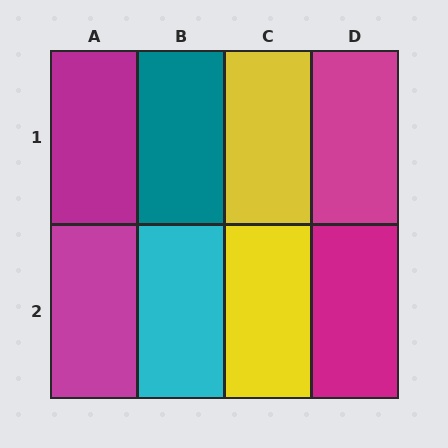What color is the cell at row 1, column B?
Teal.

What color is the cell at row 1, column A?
Magenta.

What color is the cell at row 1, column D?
Magenta.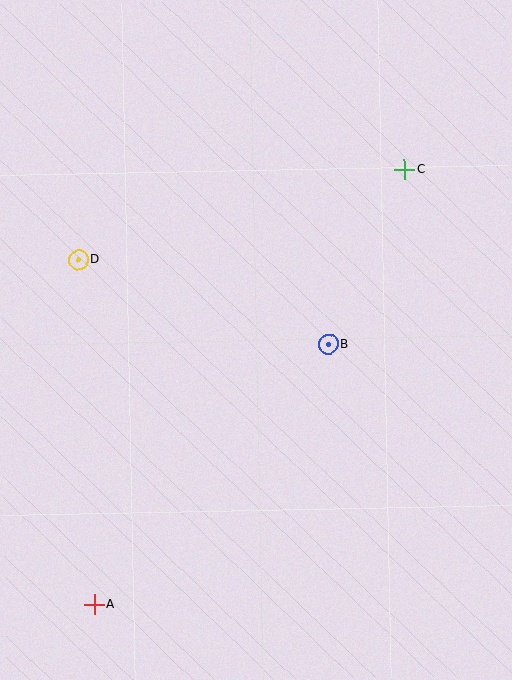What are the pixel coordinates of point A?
Point A is at (94, 604).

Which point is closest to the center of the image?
Point B at (328, 344) is closest to the center.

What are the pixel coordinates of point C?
Point C is at (405, 169).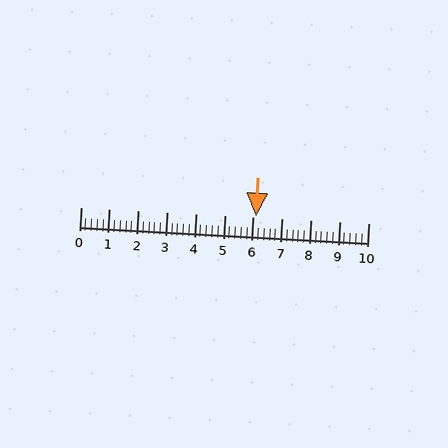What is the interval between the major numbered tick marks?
The major tick marks are spaced 1 units apart.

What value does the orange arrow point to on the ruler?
The orange arrow points to approximately 6.1.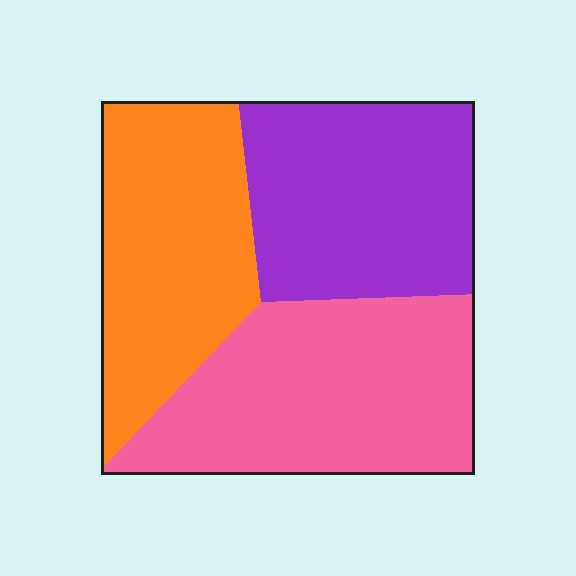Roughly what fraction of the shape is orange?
Orange takes up between a sixth and a third of the shape.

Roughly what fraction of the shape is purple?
Purple takes up about one third (1/3) of the shape.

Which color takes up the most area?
Pink, at roughly 35%.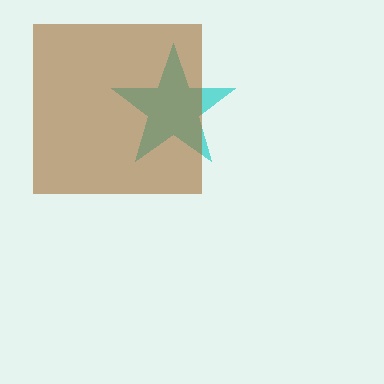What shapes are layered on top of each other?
The layered shapes are: a cyan star, a brown square.